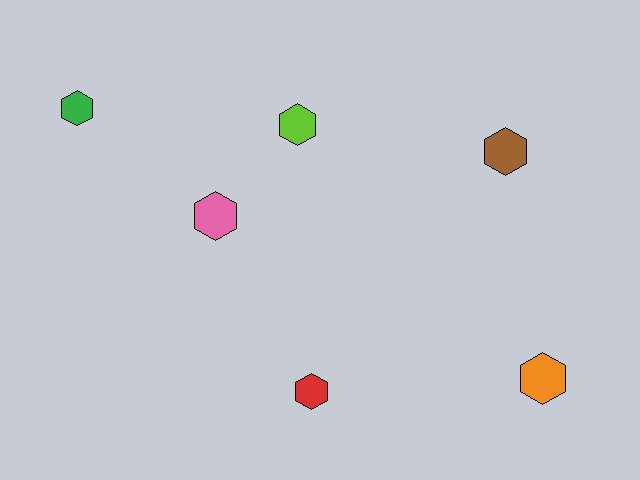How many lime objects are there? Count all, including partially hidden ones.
There is 1 lime object.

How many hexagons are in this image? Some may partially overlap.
There are 6 hexagons.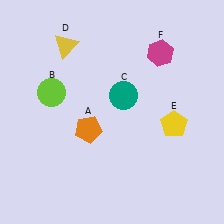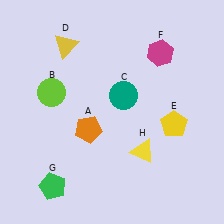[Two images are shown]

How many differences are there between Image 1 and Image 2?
There are 2 differences between the two images.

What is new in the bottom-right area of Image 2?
A yellow triangle (H) was added in the bottom-right area of Image 2.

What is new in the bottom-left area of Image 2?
A green pentagon (G) was added in the bottom-left area of Image 2.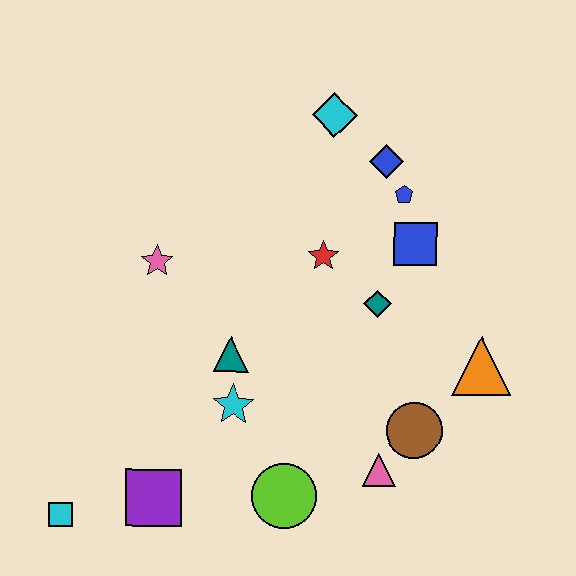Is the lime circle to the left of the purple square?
No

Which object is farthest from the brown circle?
The cyan square is farthest from the brown circle.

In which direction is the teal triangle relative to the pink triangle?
The teal triangle is to the left of the pink triangle.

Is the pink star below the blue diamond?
Yes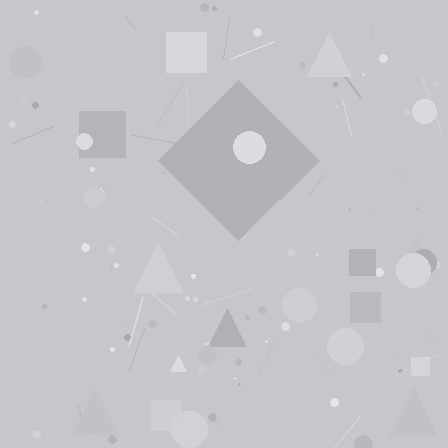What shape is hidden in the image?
A diamond is hidden in the image.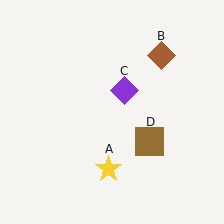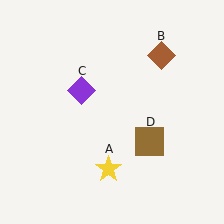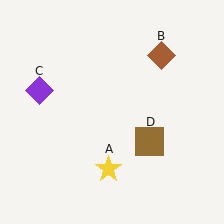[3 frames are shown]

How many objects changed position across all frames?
1 object changed position: purple diamond (object C).